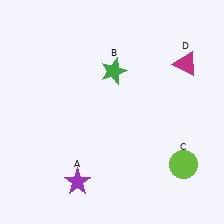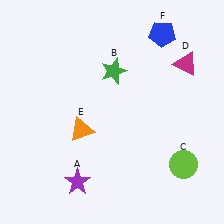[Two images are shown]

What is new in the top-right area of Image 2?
A blue pentagon (F) was added in the top-right area of Image 2.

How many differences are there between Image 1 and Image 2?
There are 2 differences between the two images.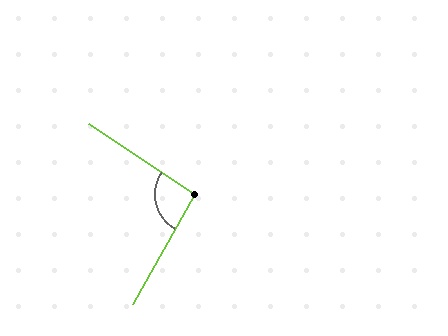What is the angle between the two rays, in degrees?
Approximately 94 degrees.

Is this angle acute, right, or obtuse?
It is approximately a right angle.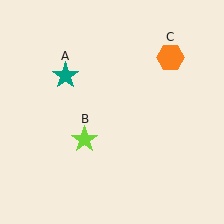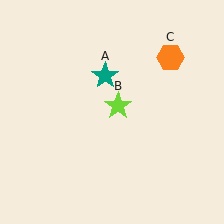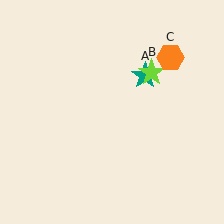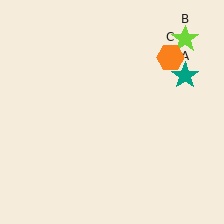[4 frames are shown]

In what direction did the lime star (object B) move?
The lime star (object B) moved up and to the right.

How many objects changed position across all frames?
2 objects changed position: teal star (object A), lime star (object B).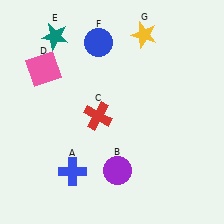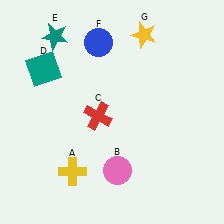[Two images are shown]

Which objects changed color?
A changed from blue to yellow. B changed from purple to pink. D changed from pink to teal.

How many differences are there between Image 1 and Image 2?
There are 3 differences between the two images.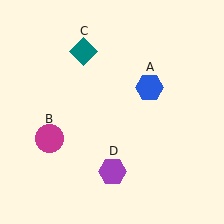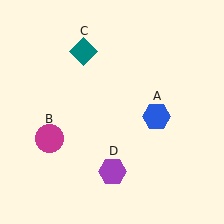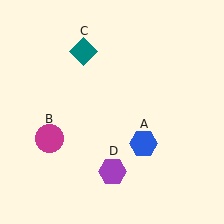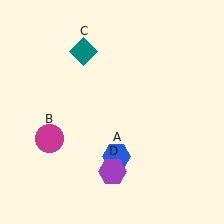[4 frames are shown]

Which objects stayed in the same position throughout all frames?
Magenta circle (object B) and teal diamond (object C) and purple hexagon (object D) remained stationary.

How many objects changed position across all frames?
1 object changed position: blue hexagon (object A).